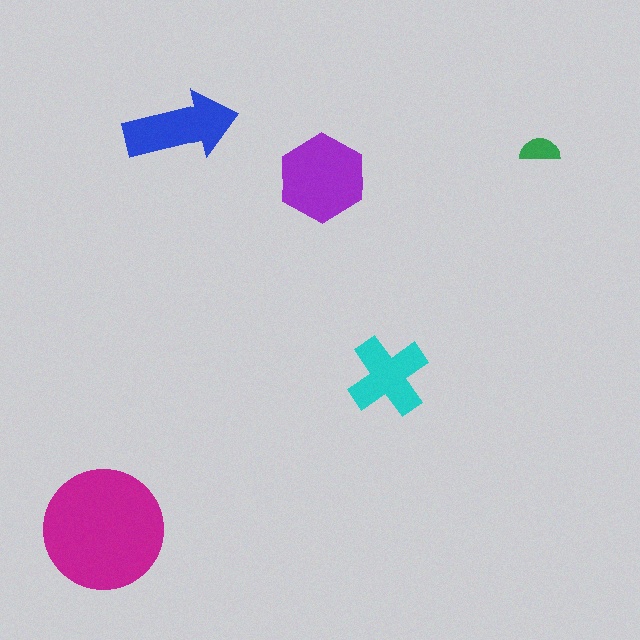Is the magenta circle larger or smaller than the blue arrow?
Larger.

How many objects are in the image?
There are 5 objects in the image.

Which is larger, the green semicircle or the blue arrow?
The blue arrow.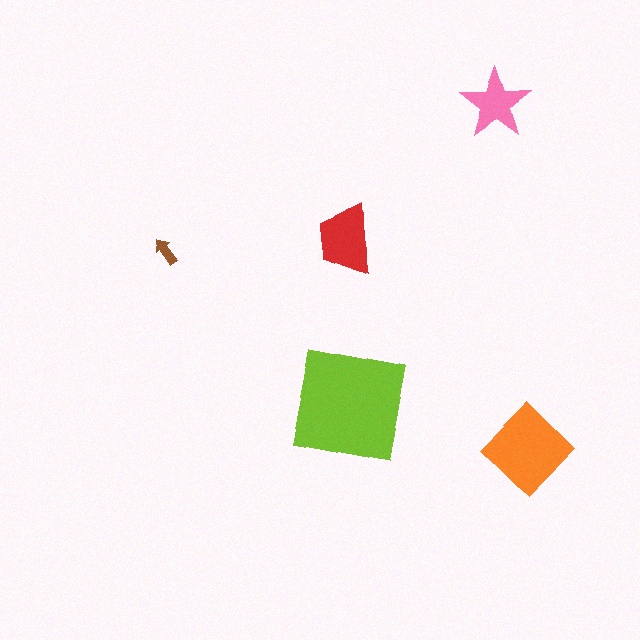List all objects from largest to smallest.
The lime square, the orange diamond, the red trapezoid, the pink star, the brown arrow.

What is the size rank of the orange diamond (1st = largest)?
2nd.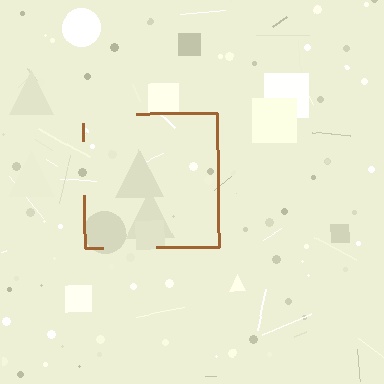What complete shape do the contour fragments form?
The contour fragments form a square.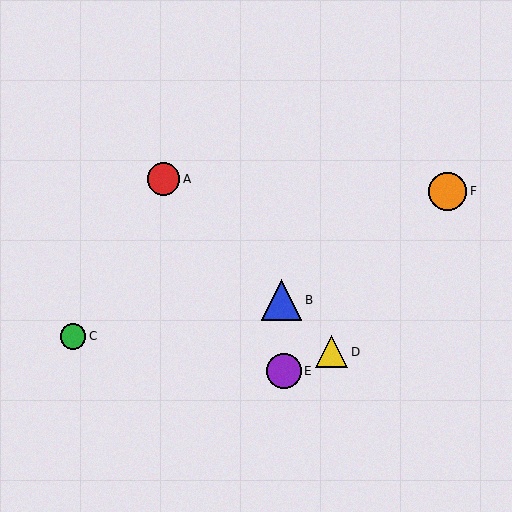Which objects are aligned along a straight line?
Objects A, B, D are aligned along a straight line.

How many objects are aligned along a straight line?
3 objects (A, B, D) are aligned along a straight line.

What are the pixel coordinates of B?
Object B is at (281, 300).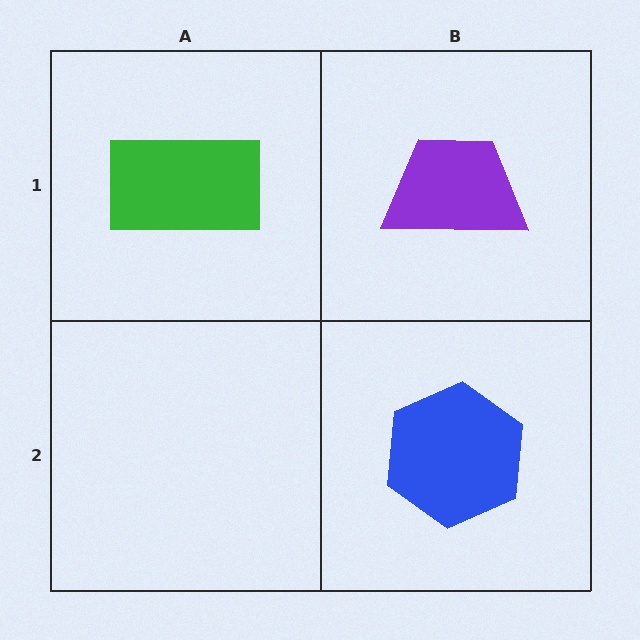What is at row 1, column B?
A purple trapezoid.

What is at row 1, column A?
A green rectangle.